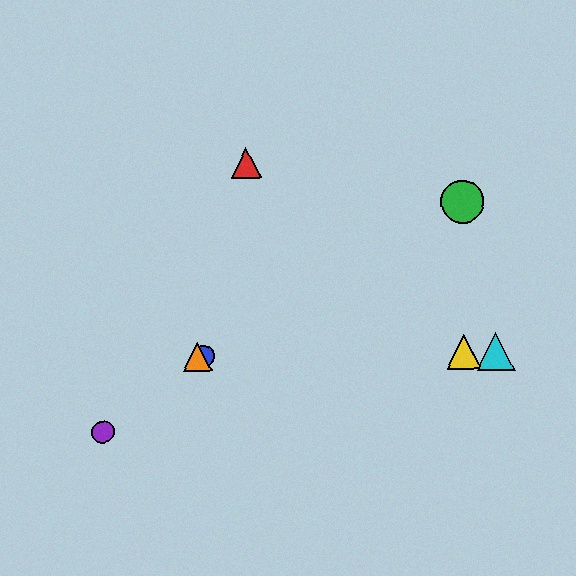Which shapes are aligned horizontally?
The blue circle, the yellow triangle, the orange triangle, the cyan triangle are aligned horizontally.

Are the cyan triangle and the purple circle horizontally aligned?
No, the cyan triangle is at y≈351 and the purple circle is at y≈432.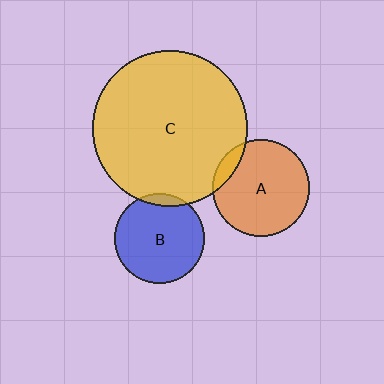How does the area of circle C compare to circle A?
Approximately 2.6 times.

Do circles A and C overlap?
Yes.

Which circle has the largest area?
Circle C (yellow).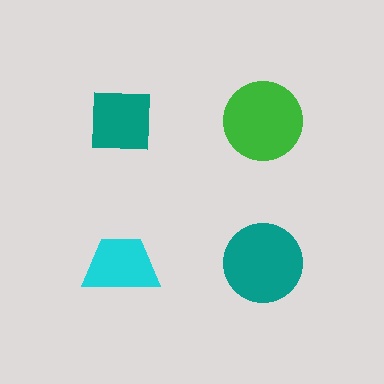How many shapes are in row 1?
2 shapes.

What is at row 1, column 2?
A green circle.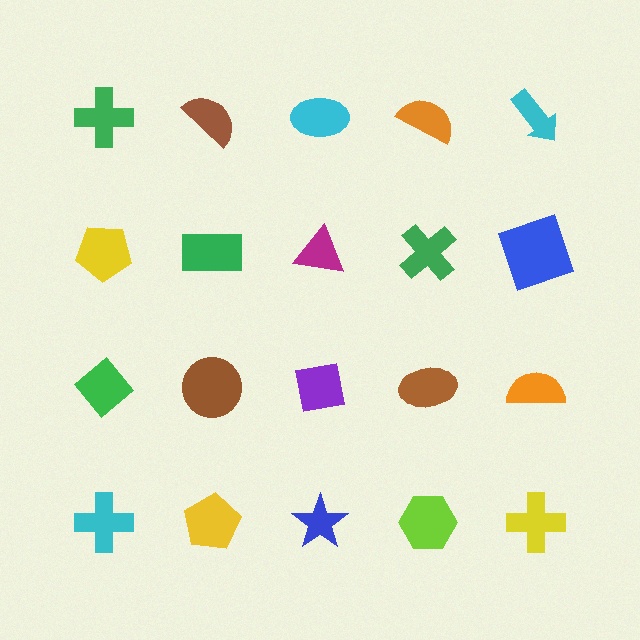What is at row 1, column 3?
A cyan ellipse.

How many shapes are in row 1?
5 shapes.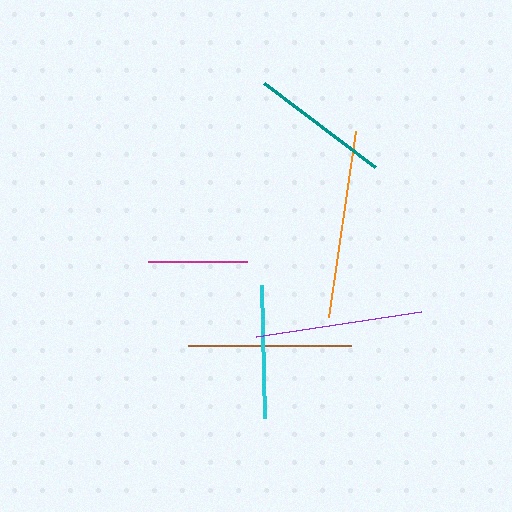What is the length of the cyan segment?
The cyan segment is approximately 133 pixels long.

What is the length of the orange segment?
The orange segment is approximately 188 pixels long.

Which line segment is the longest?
The orange line is the longest at approximately 188 pixels.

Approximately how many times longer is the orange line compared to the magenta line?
The orange line is approximately 1.9 times the length of the magenta line.